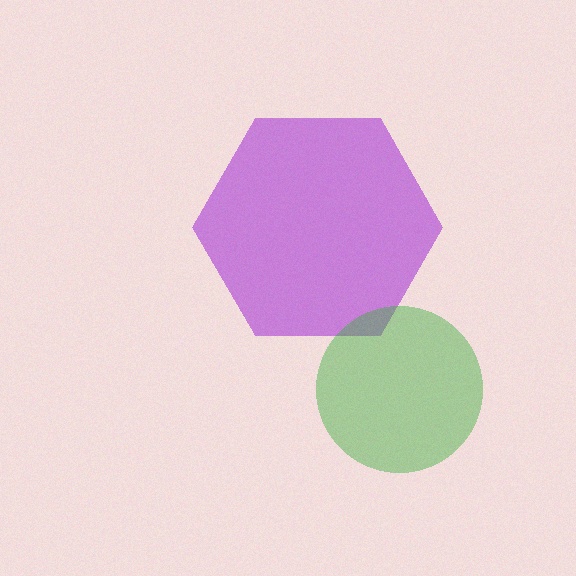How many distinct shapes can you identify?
There are 2 distinct shapes: a purple hexagon, a green circle.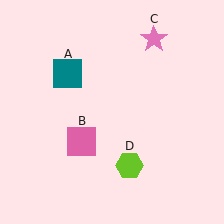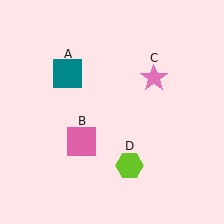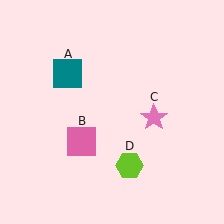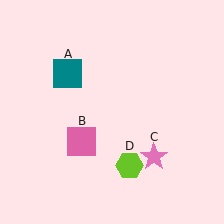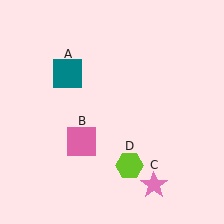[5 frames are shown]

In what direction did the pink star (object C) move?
The pink star (object C) moved down.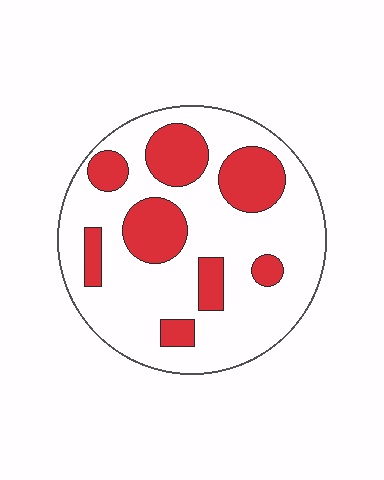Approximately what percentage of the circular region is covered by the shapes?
Approximately 30%.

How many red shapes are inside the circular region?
8.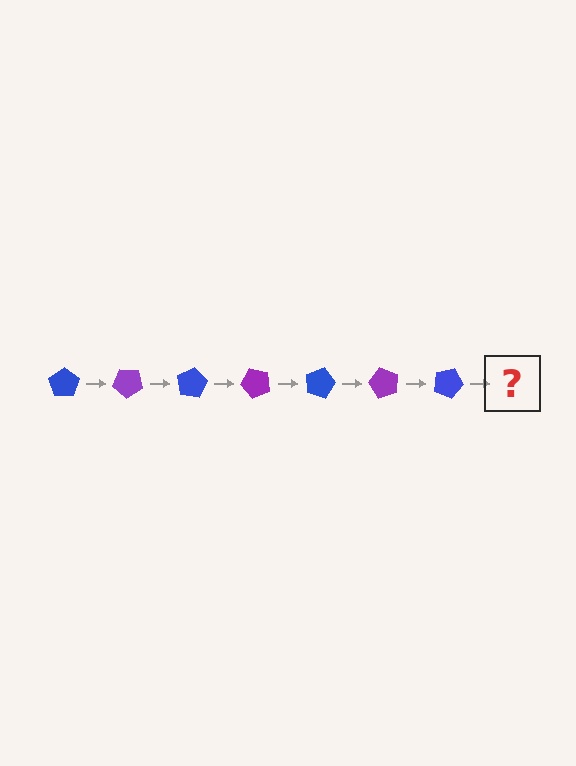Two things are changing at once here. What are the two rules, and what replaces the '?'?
The two rules are that it rotates 40 degrees each step and the color cycles through blue and purple. The '?' should be a purple pentagon, rotated 280 degrees from the start.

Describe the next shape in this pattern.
It should be a purple pentagon, rotated 280 degrees from the start.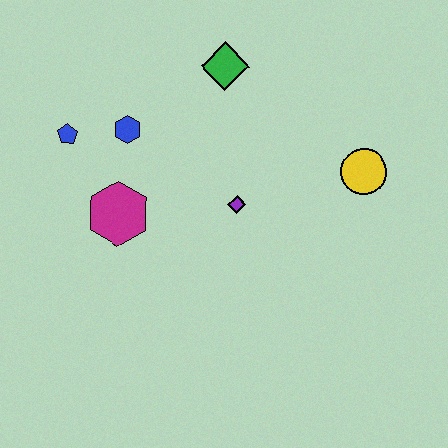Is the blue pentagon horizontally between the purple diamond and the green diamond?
No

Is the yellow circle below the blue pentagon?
Yes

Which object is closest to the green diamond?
The blue hexagon is closest to the green diamond.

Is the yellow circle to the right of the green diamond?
Yes